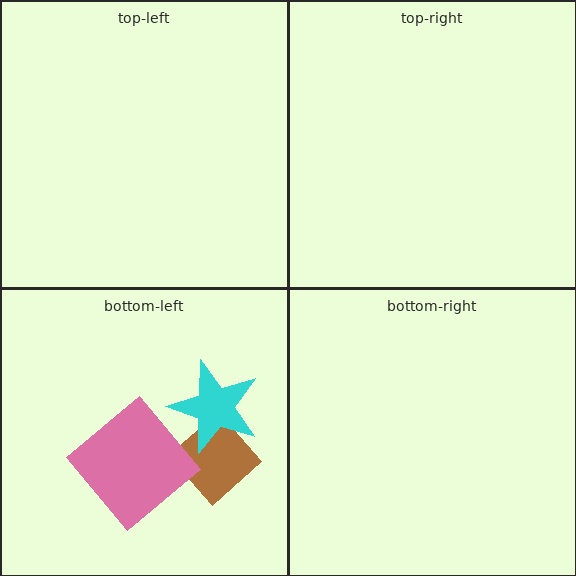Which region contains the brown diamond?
The bottom-left region.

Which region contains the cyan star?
The bottom-left region.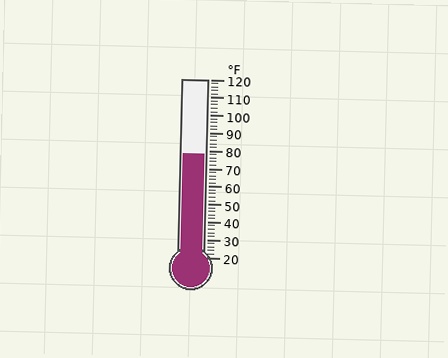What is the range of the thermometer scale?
The thermometer scale ranges from 20°F to 120°F.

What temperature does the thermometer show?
The thermometer shows approximately 78°F.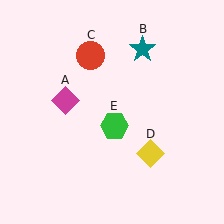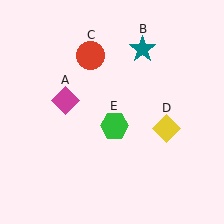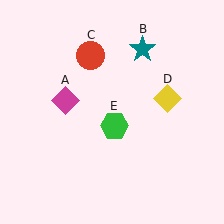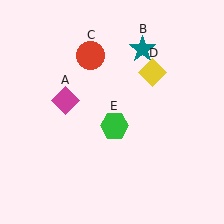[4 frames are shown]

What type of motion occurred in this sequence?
The yellow diamond (object D) rotated counterclockwise around the center of the scene.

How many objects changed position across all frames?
1 object changed position: yellow diamond (object D).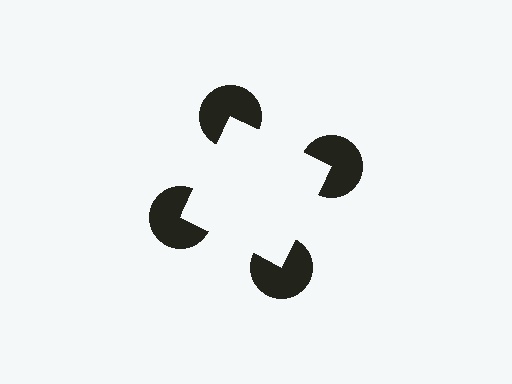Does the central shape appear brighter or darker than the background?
It typically appears slightly brighter than the background, even though no actual brightness change is drawn.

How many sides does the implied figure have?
4 sides.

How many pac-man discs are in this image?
There are 4 — one at each vertex of the illusory square.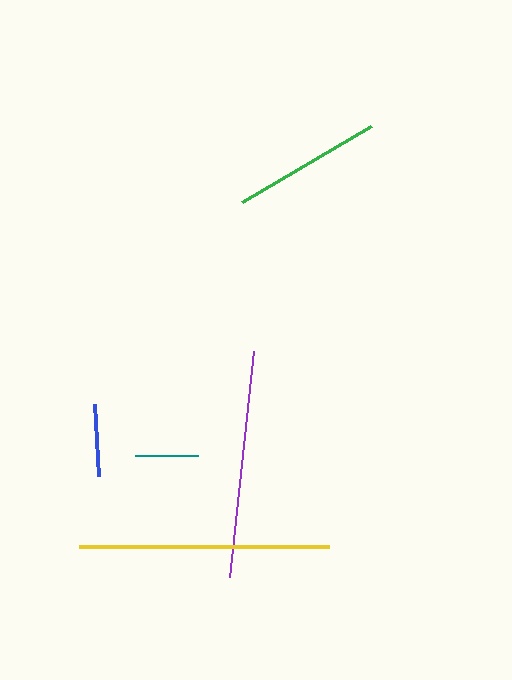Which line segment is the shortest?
The teal line is the shortest at approximately 63 pixels.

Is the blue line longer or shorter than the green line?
The green line is longer than the blue line.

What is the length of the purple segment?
The purple segment is approximately 228 pixels long.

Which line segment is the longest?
The yellow line is the longest at approximately 251 pixels.